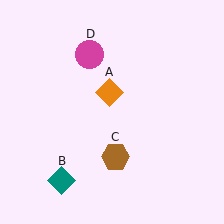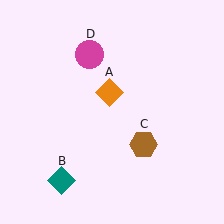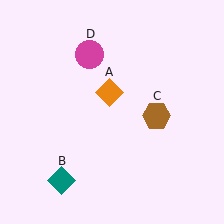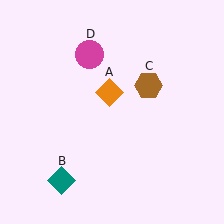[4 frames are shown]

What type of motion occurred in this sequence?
The brown hexagon (object C) rotated counterclockwise around the center of the scene.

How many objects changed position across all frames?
1 object changed position: brown hexagon (object C).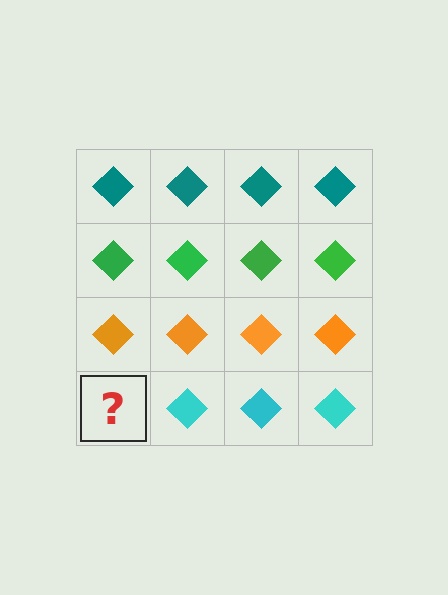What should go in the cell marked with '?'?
The missing cell should contain a cyan diamond.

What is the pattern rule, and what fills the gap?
The rule is that each row has a consistent color. The gap should be filled with a cyan diamond.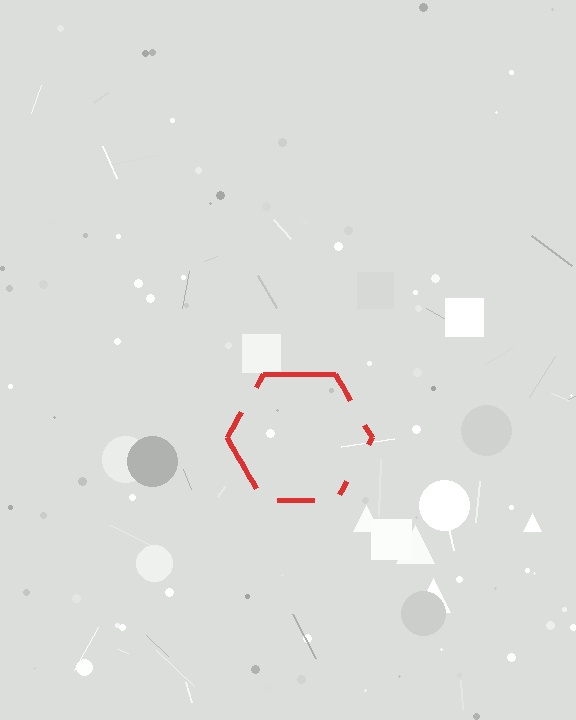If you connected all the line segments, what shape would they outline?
They would outline a hexagon.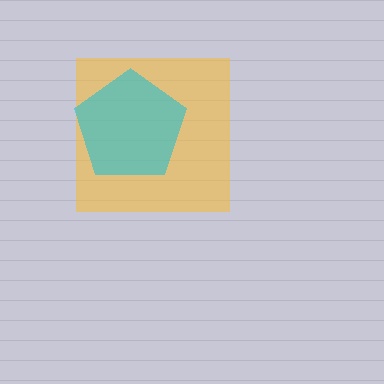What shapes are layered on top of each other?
The layered shapes are: a yellow square, a cyan pentagon.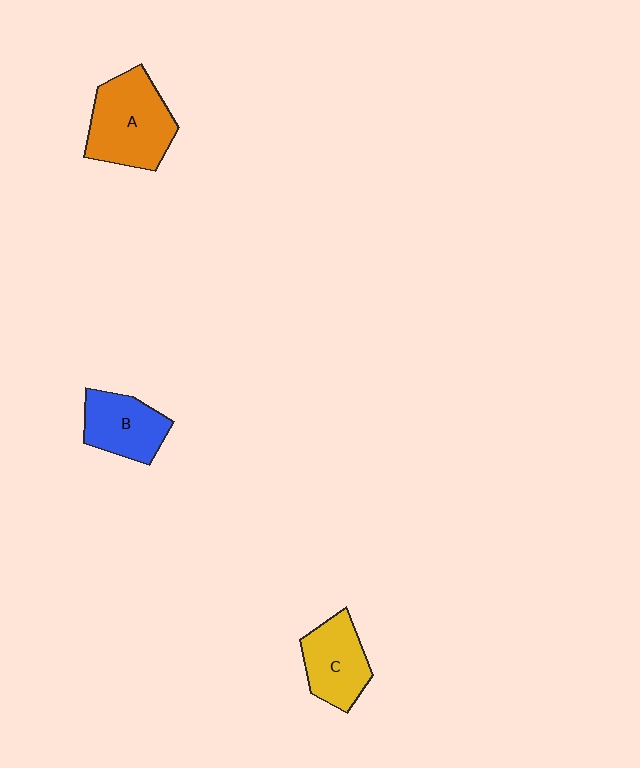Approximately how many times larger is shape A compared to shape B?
Approximately 1.5 times.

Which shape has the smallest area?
Shape B (blue).